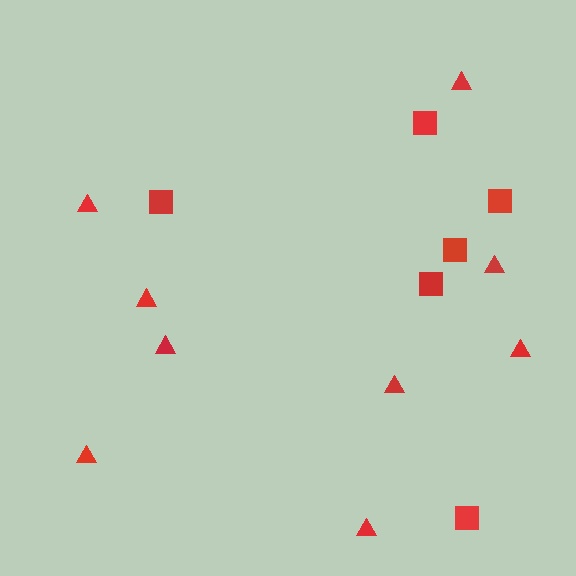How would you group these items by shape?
There are 2 groups: one group of squares (6) and one group of triangles (9).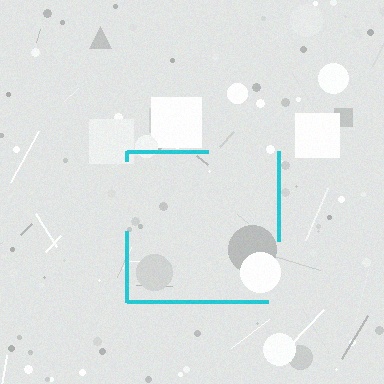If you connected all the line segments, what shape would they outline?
They would outline a square.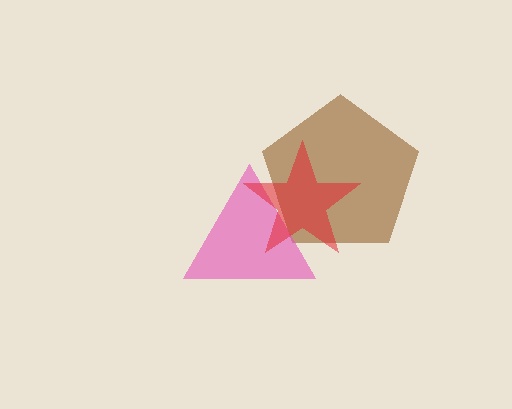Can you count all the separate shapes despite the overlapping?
Yes, there are 3 separate shapes.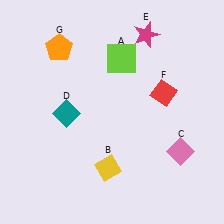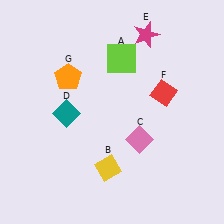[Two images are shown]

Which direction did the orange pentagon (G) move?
The orange pentagon (G) moved down.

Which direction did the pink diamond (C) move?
The pink diamond (C) moved left.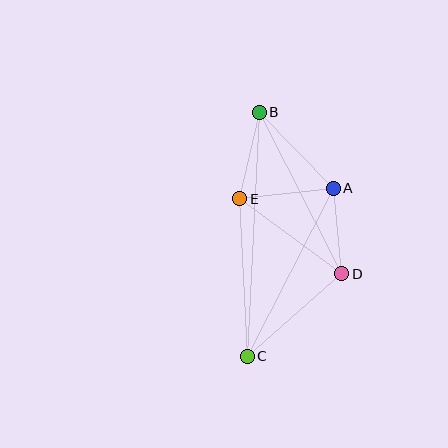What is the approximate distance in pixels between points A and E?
The distance between A and E is approximately 94 pixels.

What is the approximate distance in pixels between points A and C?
The distance between A and C is approximately 189 pixels.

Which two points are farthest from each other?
Points B and C are farthest from each other.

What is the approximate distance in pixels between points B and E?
The distance between B and E is approximately 89 pixels.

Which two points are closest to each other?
Points A and D are closest to each other.